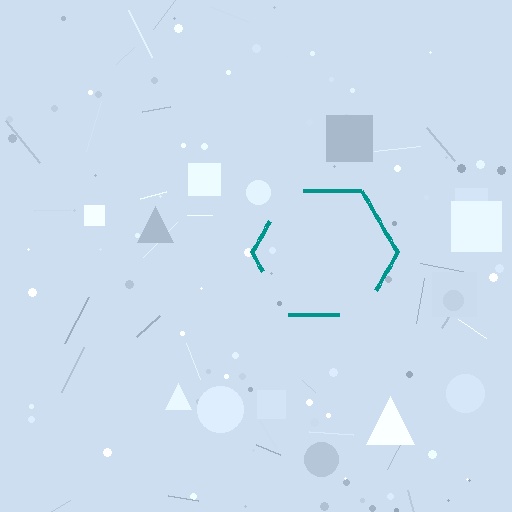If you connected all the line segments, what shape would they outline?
They would outline a hexagon.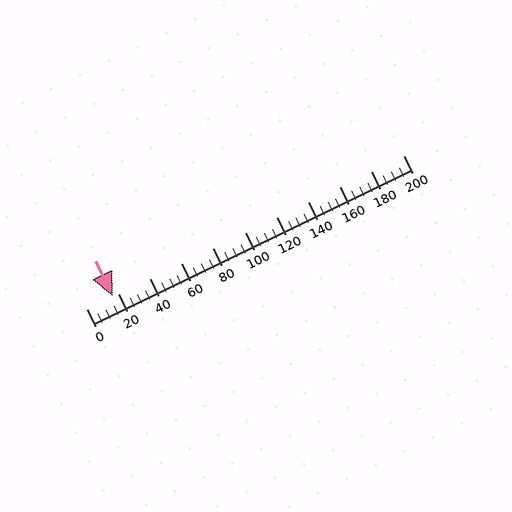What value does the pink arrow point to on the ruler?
The pink arrow points to approximately 17.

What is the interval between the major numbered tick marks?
The major tick marks are spaced 20 units apart.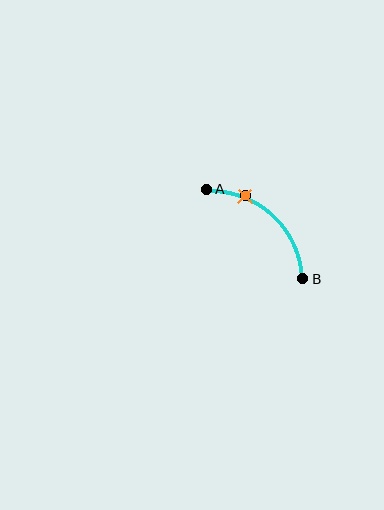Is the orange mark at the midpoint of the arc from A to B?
No. The orange mark lies on the arc but is closer to endpoint A. The arc midpoint would be at the point on the curve equidistant along the arc from both A and B.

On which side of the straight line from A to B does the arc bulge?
The arc bulges above and to the right of the straight line connecting A and B.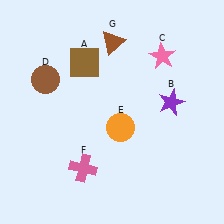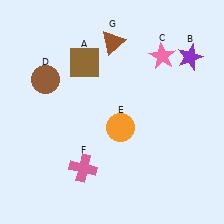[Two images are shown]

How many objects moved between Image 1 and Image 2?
1 object moved between the two images.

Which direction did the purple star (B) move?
The purple star (B) moved up.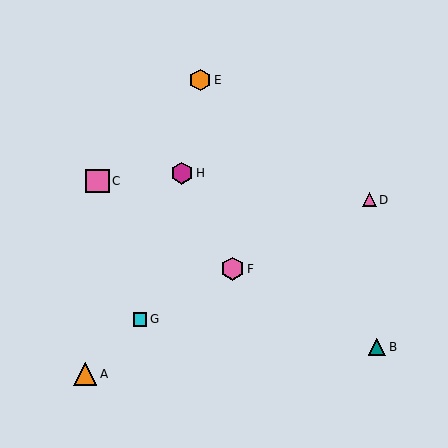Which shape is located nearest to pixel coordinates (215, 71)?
The orange hexagon (labeled E) at (200, 80) is nearest to that location.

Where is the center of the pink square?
The center of the pink square is at (98, 181).